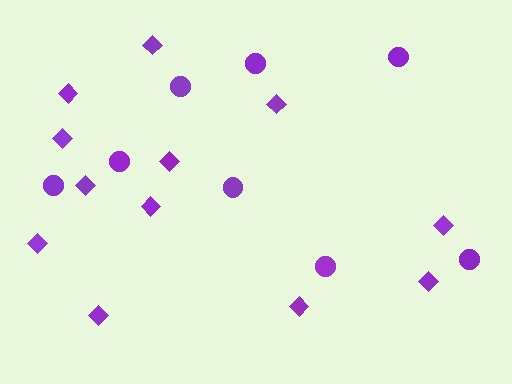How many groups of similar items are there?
There are 2 groups: one group of circles (8) and one group of diamonds (12).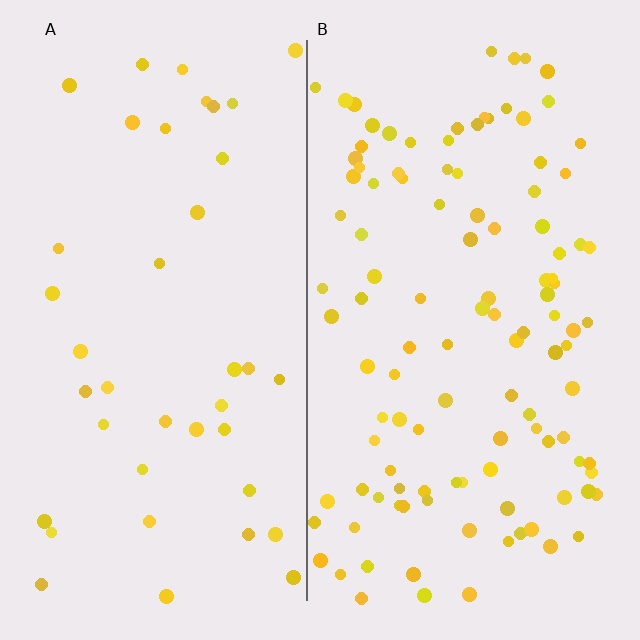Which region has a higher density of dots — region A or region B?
B (the right).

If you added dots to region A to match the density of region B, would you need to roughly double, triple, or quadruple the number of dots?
Approximately triple.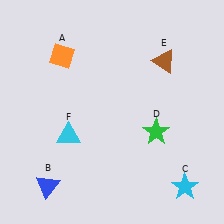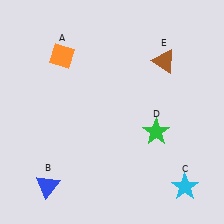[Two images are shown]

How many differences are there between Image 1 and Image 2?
There is 1 difference between the two images.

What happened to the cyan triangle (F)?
The cyan triangle (F) was removed in Image 2. It was in the bottom-left area of Image 1.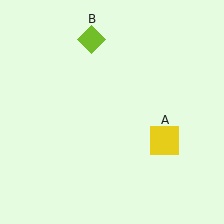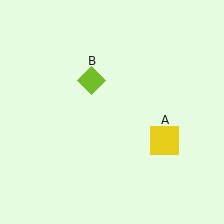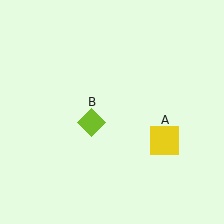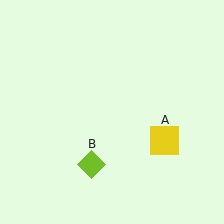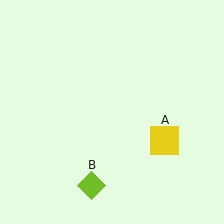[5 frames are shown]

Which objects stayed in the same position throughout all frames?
Yellow square (object A) remained stationary.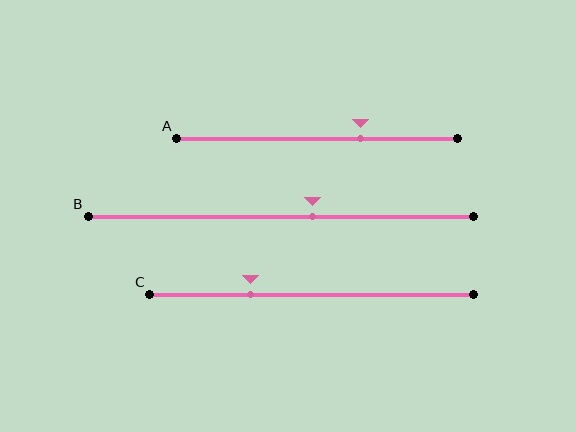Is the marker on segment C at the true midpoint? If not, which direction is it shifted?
No, the marker on segment C is shifted to the left by about 19% of the segment length.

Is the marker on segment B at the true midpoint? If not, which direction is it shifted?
No, the marker on segment B is shifted to the right by about 8% of the segment length.